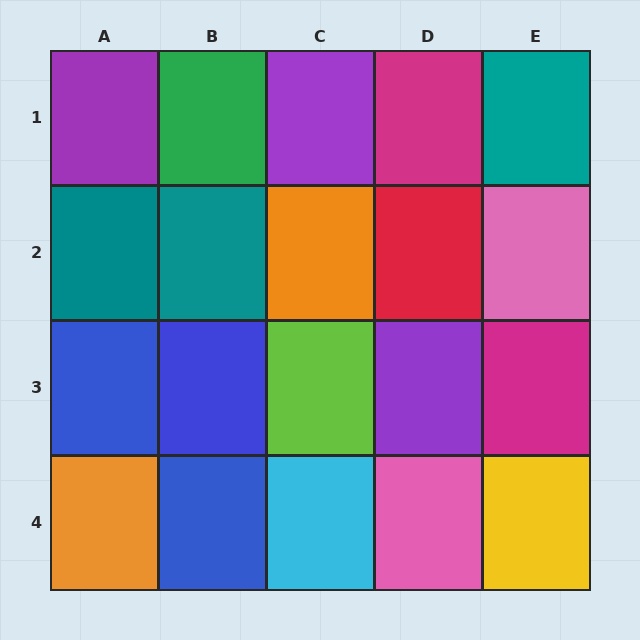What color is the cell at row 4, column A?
Orange.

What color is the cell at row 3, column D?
Purple.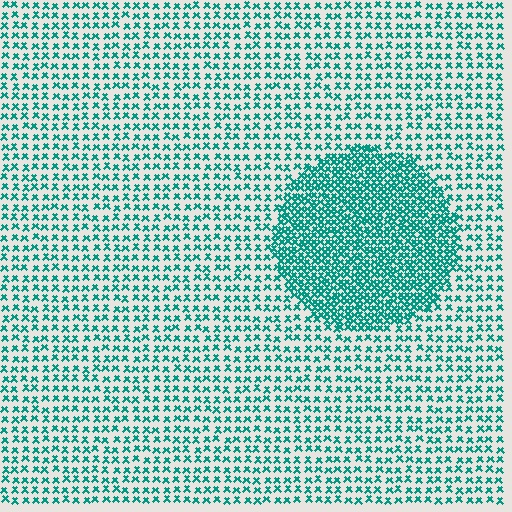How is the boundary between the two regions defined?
The boundary is defined by a change in element density (approximately 2.3x ratio). All elements are the same color, size, and shape.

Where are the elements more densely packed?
The elements are more densely packed inside the circle boundary.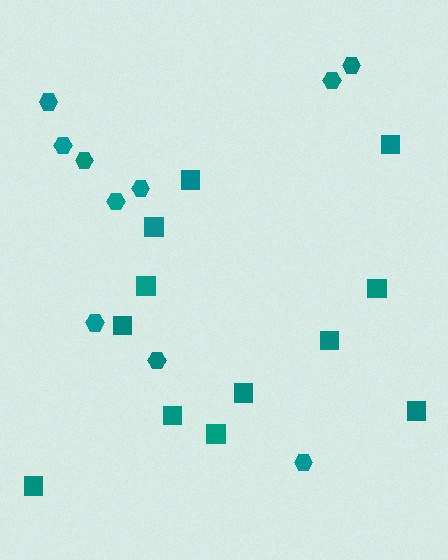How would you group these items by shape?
There are 2 groups: one group of hexagons (10) and one group of squares (12).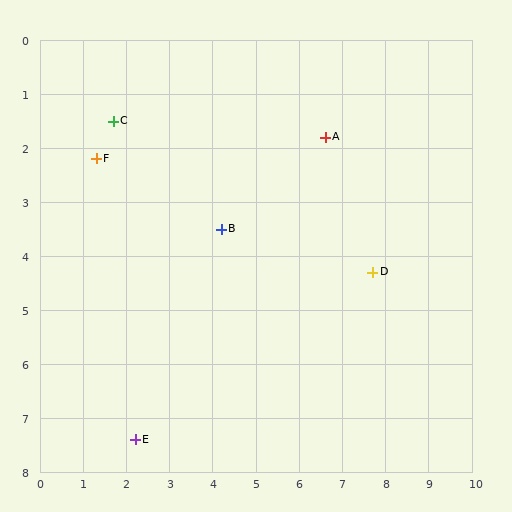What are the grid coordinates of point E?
Point E is at approximately (2.2, 7.4).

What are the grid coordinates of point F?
Point F is at approximately (1.3, 2.2).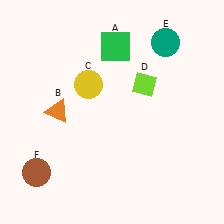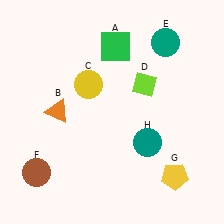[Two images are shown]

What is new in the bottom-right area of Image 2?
A teal circle (H) was added in the bottom-right area of Image 2.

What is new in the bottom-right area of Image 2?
A yellow pentagon (G) was added in the bottom-right area of Image 2.